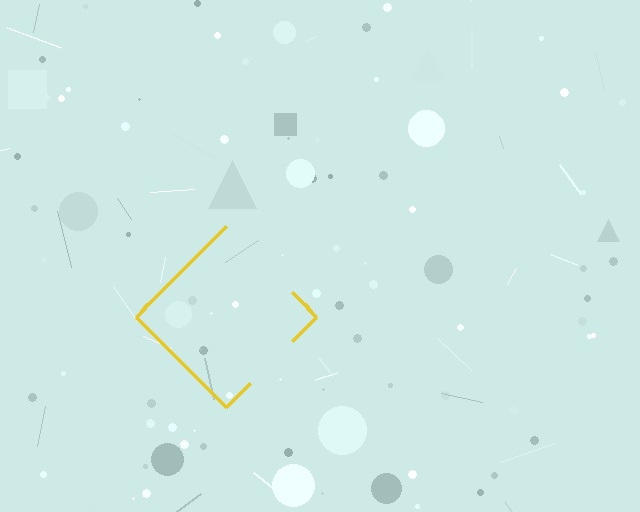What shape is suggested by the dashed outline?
The dashed outline suggests a diamond.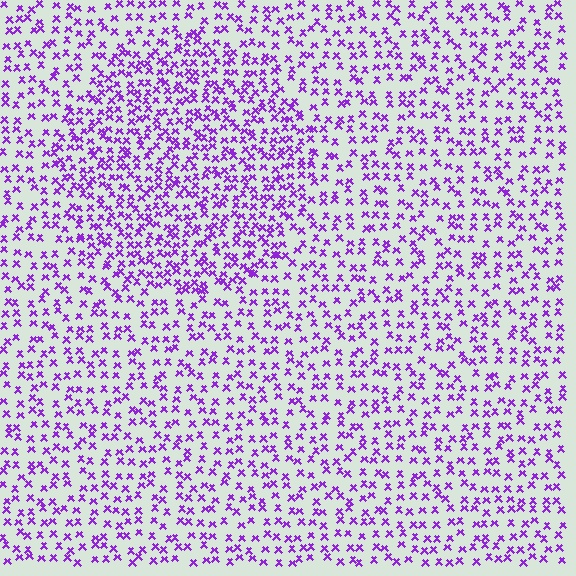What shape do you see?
I see a circle.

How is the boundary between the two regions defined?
The boundary is defined by a change in element density (approximately 1.7x ratio). All elements are the same color, size, and shape.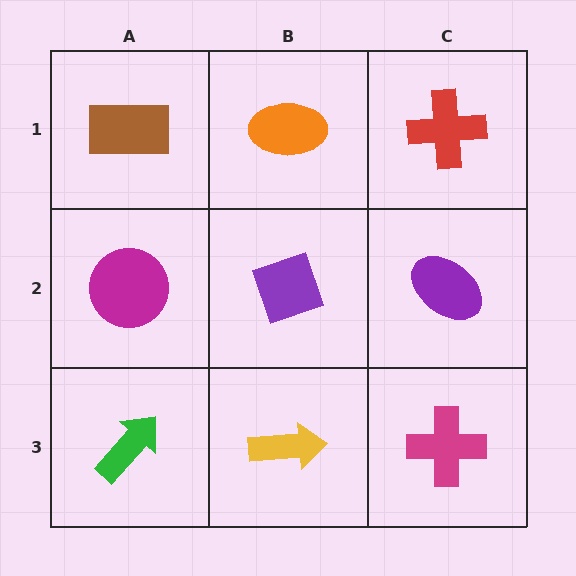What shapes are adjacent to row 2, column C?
A red cross (row 1, column C), a magenta cross (row 3, column C), a purple diamond (row 2, column B).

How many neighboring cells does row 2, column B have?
4.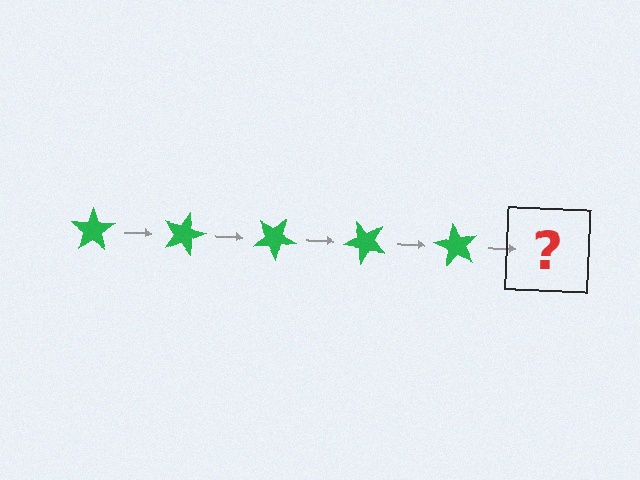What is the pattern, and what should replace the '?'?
The pattern is that the star rotates 15 degrees each step. The '?' should be a green star rotated 75 degrees.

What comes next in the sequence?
The next element should be a green star rotated 75 degrees.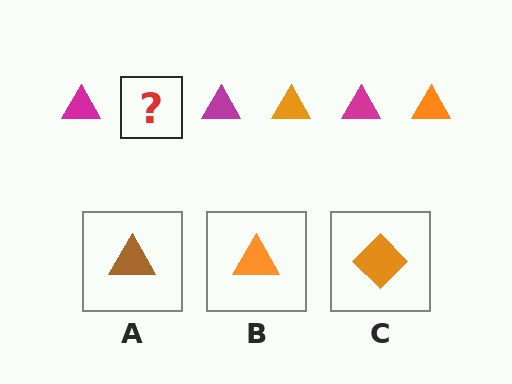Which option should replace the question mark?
Option B.